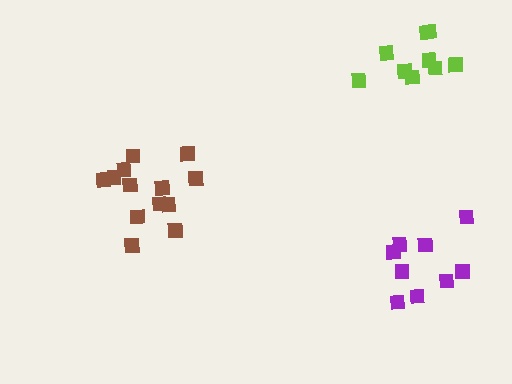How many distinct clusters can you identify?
There are 3 distinct clusters.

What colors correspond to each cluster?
The clusters are colored: lime, brown, purple.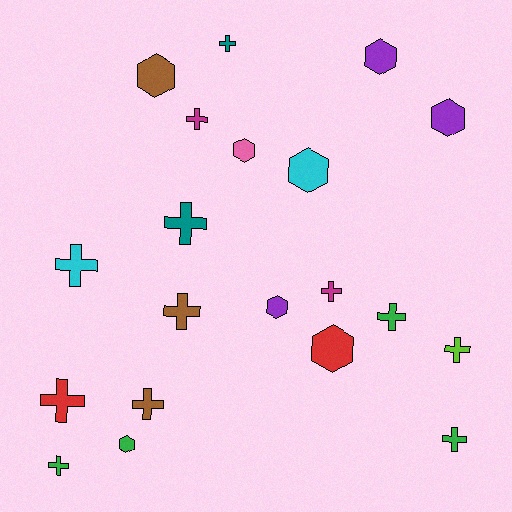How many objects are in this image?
There are 20 objects.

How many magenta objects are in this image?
There are 2 magenta objects.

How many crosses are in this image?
There are 12 crosses.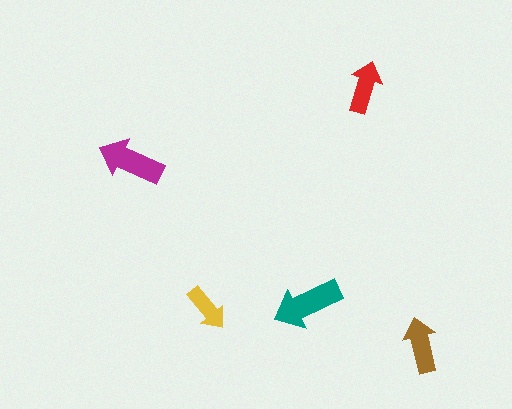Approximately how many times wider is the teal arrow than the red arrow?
About 1.5 times wider.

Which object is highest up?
The red arrow is topmost.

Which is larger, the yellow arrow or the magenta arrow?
The magenta one.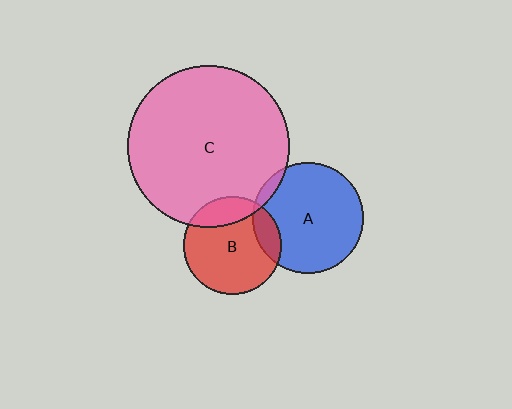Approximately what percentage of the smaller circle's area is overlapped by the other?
Approximately 20%.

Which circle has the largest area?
Circle C (pink).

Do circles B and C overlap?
Yes.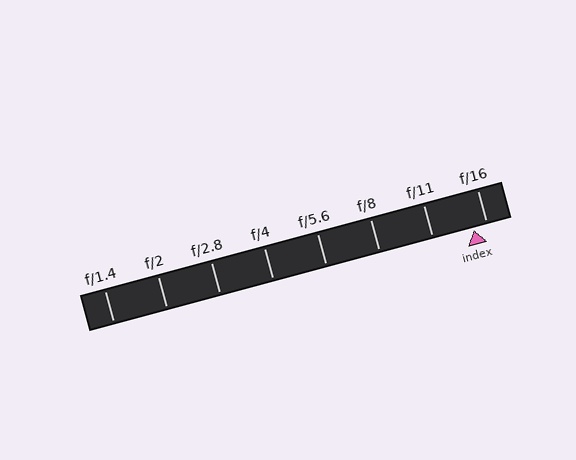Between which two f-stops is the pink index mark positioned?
The index mark is between f/11 and f/16.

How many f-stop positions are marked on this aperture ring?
There are 8 f-stop positions marked.